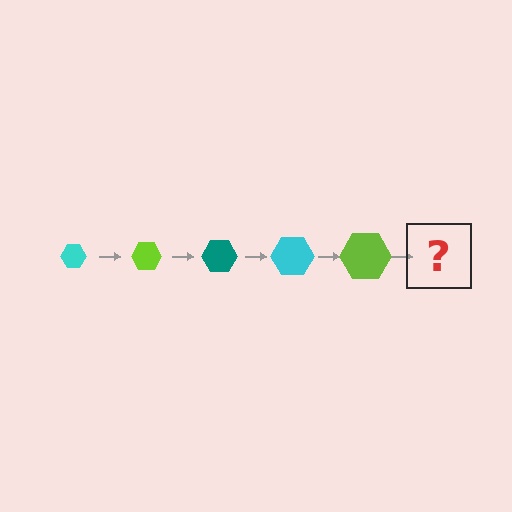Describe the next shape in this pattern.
It should be a teal hexagon, larger than the previous one.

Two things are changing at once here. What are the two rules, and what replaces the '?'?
The two rules are that the hexagon grows larger each step and the color cycles through cyan, lime, and teal. The '?' should be a teal hexagon, larger than the previous one.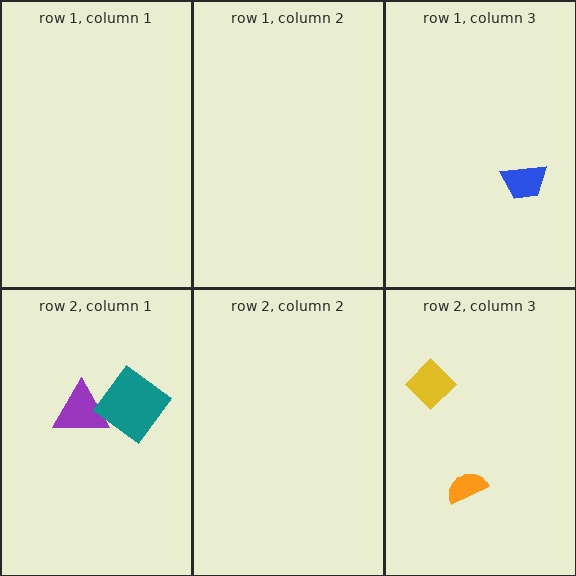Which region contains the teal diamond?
The row 2, column 1 region.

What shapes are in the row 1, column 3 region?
The blue trapezoid.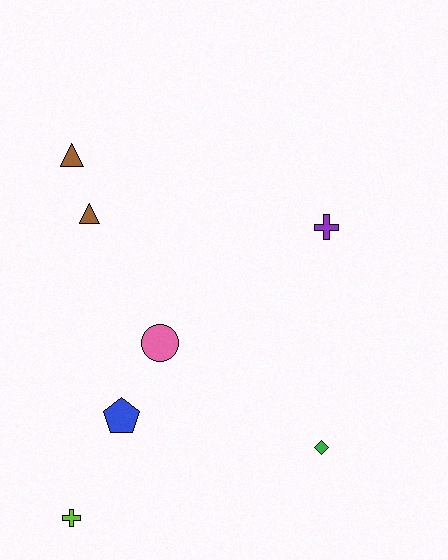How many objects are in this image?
There are 7 objects.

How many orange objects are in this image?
There are no orange objects.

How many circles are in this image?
There is 1 circle.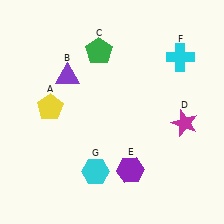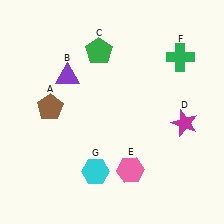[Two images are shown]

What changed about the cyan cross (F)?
In Image 1, F is cyan. In Image 2, it changed to green.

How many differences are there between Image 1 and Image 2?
There are 3 differences between the two images.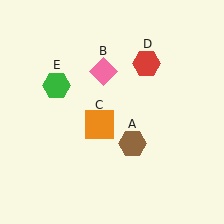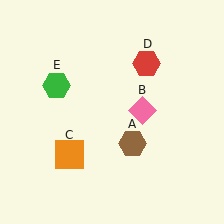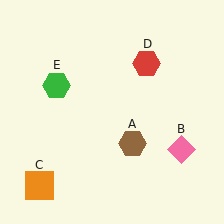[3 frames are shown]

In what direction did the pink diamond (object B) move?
The pink diamond (object B) moved down and to the right.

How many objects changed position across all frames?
2 objects changed position: pink diamond (object B), orange square (object C).